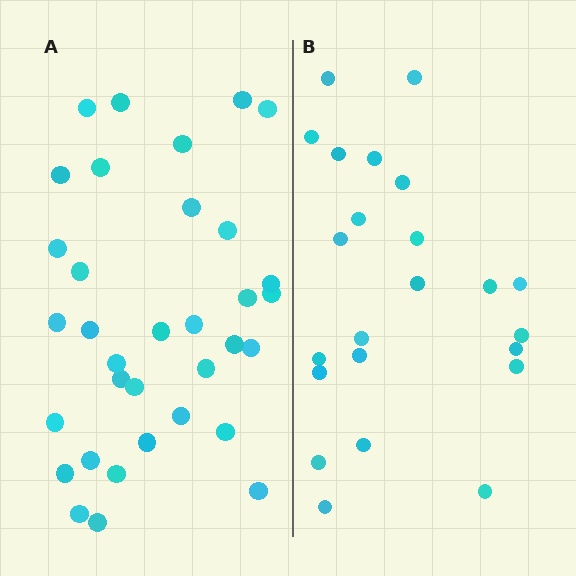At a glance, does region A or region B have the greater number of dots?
Region A (the left region) has more dots.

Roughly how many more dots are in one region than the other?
Region A has roughly 12 or so more dots than region B.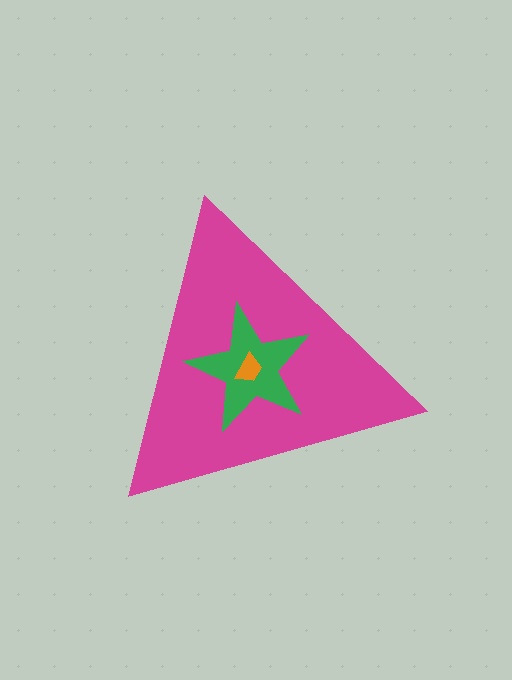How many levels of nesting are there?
3.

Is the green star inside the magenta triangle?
Yes.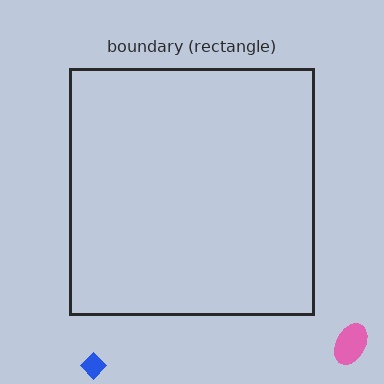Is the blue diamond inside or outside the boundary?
Outside.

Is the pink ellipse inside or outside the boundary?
Outside.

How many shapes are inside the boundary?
0 inside, 2 outside.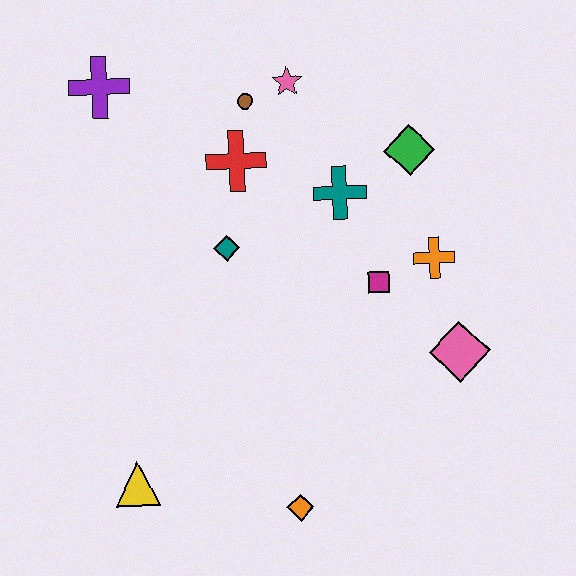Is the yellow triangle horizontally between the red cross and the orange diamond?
No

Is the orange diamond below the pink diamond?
Yes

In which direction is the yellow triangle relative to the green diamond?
The yellow triangle is below the green diamond.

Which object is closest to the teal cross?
The green diamond is closest to the teal cross.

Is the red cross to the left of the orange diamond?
Yes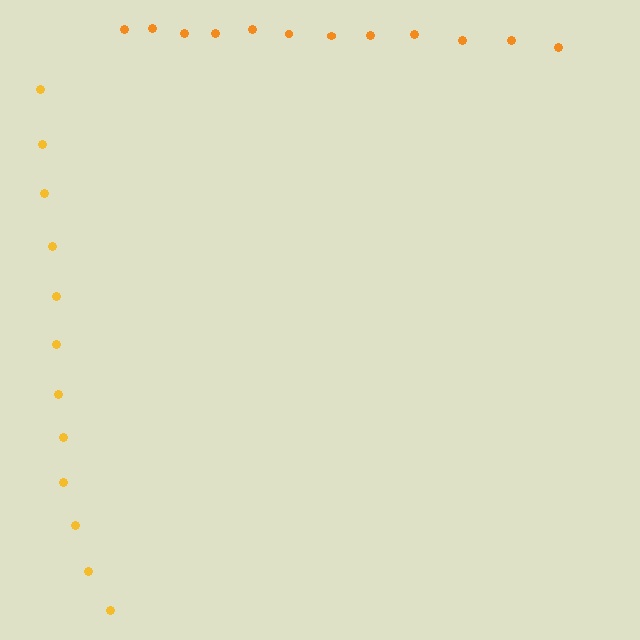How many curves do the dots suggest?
There are 2 distinct paths.